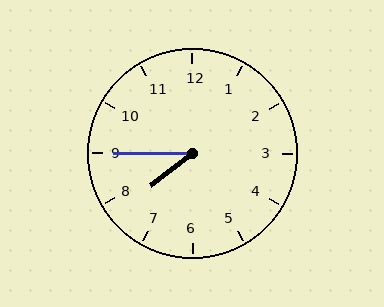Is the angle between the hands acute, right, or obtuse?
It is acute.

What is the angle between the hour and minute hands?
Approximately 38 degrees.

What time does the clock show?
7:45.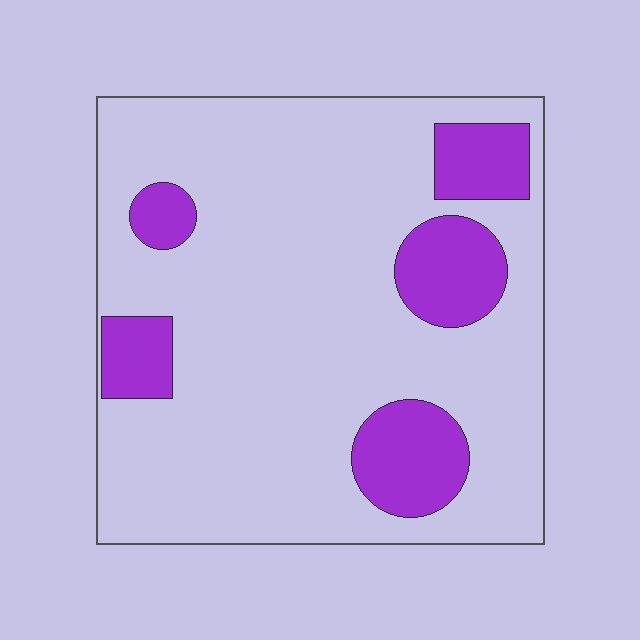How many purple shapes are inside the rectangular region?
5.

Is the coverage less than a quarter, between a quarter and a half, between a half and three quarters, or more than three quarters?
Less than a quarter.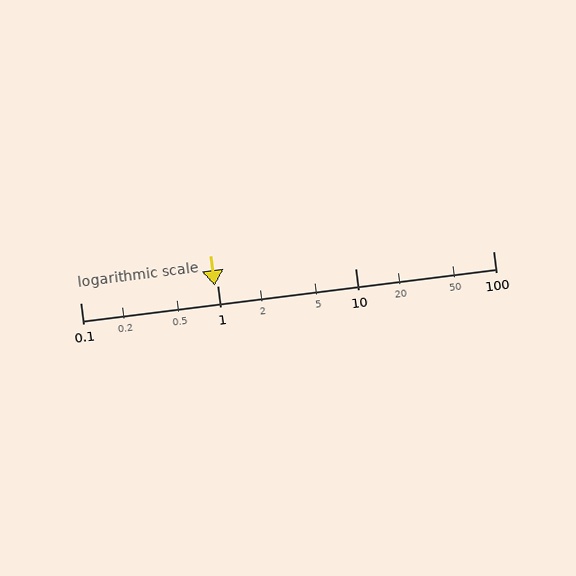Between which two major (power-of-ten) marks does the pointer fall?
The pointer is between 0.1 and 1.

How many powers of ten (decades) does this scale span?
The scale spans 3 decades, from 0.1 to 100.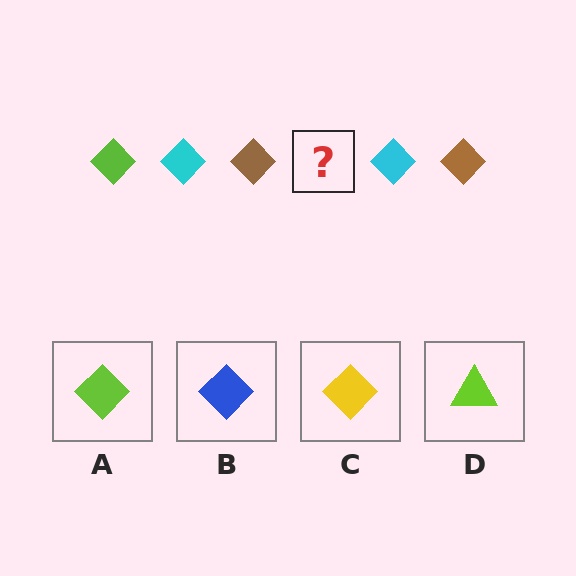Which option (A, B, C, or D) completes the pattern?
A.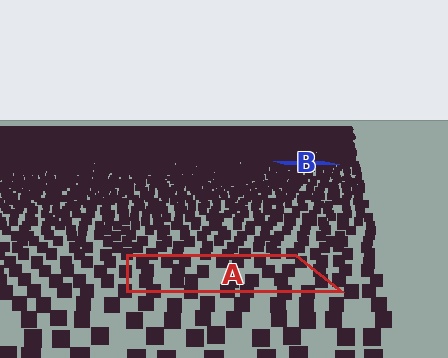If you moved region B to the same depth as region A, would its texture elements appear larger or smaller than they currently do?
They would appear larger. At a closer depth, the same texture elements are projected at a bigger on-screen size.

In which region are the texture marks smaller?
The texture marks are smaller in region B, because it is farther away.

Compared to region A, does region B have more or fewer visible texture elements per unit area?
Region B has more texture elements per unit area — they are packed more densely because it is farther away.